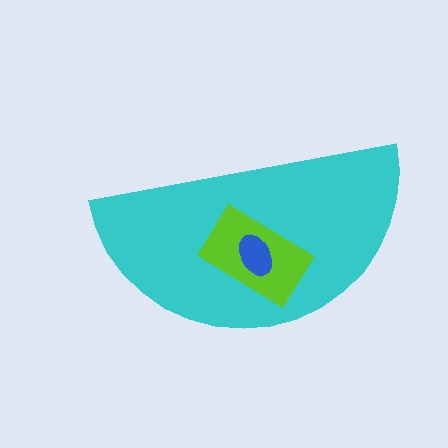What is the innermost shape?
The blue ellipse.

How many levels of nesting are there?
3.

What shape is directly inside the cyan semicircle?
The lime rectangle.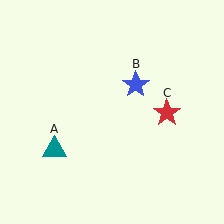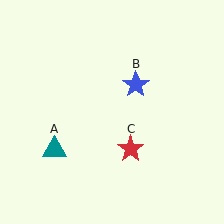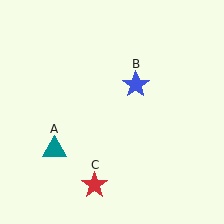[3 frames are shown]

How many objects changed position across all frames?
1 object changed position: red star (object C).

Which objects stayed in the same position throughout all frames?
Teal triangle (object A) and blue star (object B) remained stationary.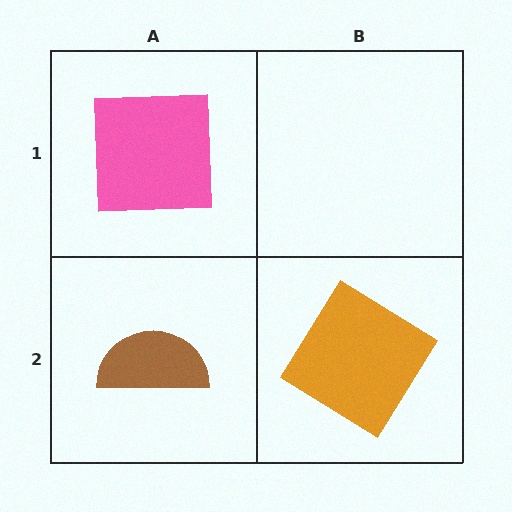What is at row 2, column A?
A brown semicircle.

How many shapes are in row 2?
2 shapes.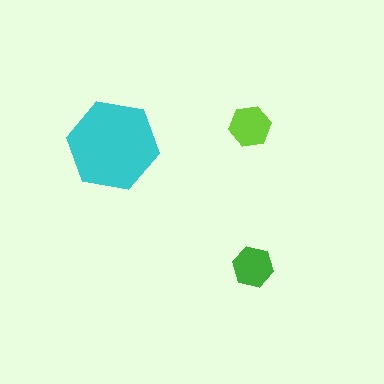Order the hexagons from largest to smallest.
the cyan one, the lime one, the green one.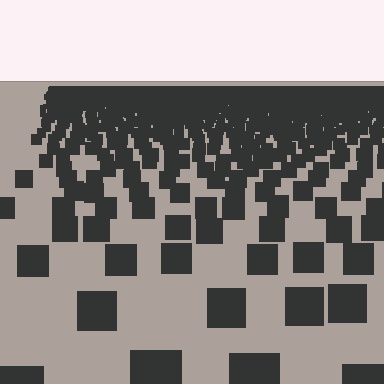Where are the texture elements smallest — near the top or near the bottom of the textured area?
Near the top.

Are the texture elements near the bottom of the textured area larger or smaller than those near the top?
Larger. Near the bottom, elements are closer to the viewer and appear at a bigger on-screen size.